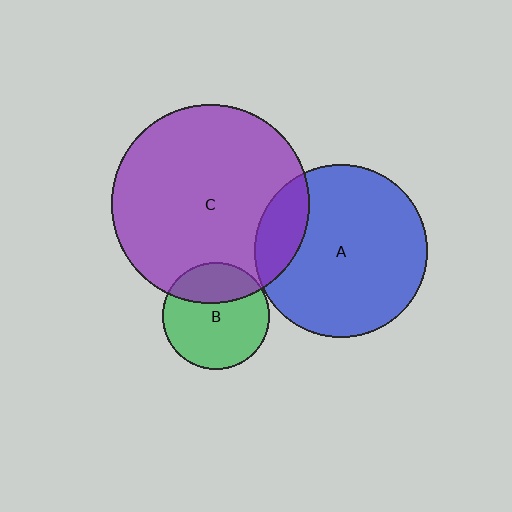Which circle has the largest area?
Circle C (purple).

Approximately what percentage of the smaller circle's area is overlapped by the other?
Approximately 30%.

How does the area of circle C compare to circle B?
Approximately 3.5 times.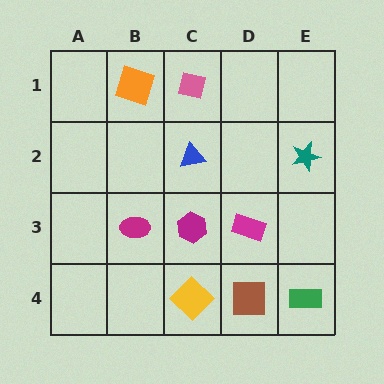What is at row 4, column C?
A yellow diamond.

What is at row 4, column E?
A green rectangle.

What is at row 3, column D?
A magenta rectangle.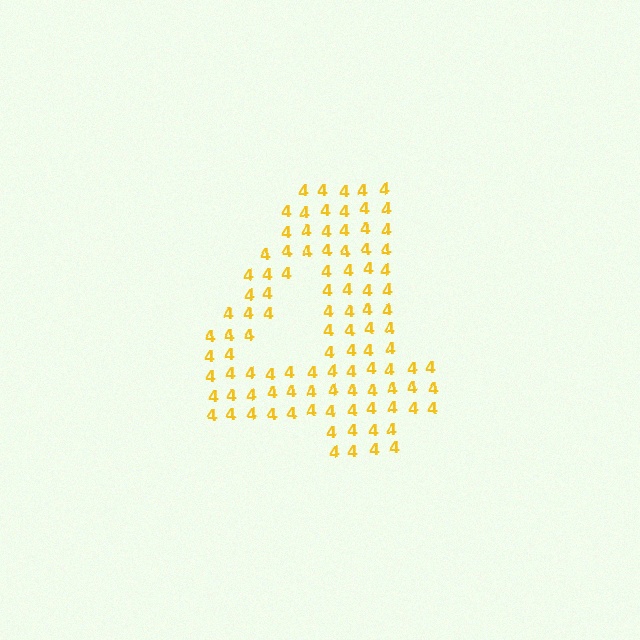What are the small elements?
The small elements are digit 4's.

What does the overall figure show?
The overall figure shows the digit 4.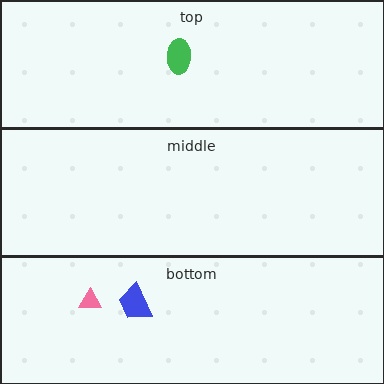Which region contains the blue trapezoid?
The bottom region.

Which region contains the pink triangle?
The bottom region.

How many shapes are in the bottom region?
2.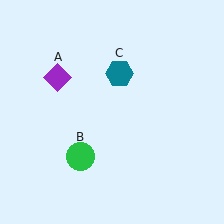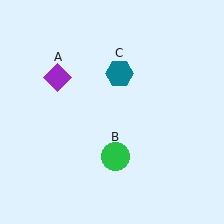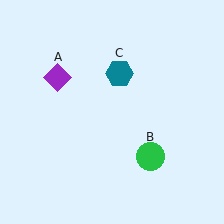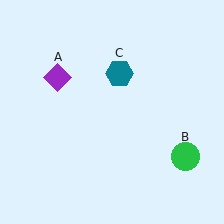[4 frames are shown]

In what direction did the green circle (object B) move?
The green circle (object B) moved right.